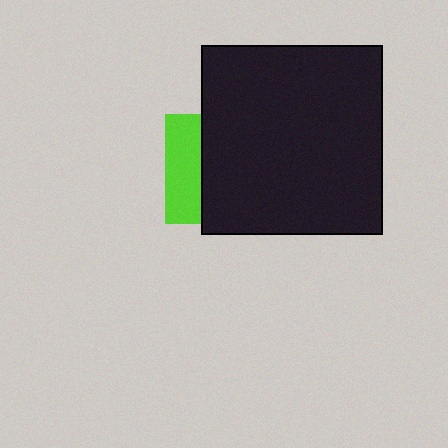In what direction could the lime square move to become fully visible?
The lime square could move left. That would shift it out from behind the black rectangle entirely.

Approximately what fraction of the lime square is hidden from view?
Roughly 67% of the lime square is hidden behind the black rectangle.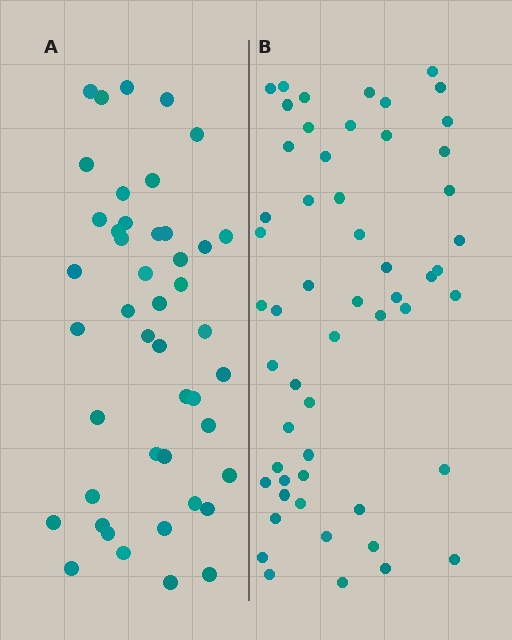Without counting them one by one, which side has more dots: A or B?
Region B (the right region) has more dots.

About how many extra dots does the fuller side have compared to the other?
Region B has roughly 10 or so more dots than region A.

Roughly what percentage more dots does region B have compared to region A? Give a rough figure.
About 20% more.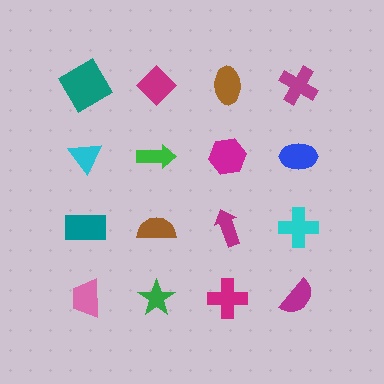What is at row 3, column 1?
A teal rectangle.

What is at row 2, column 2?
A green arrow.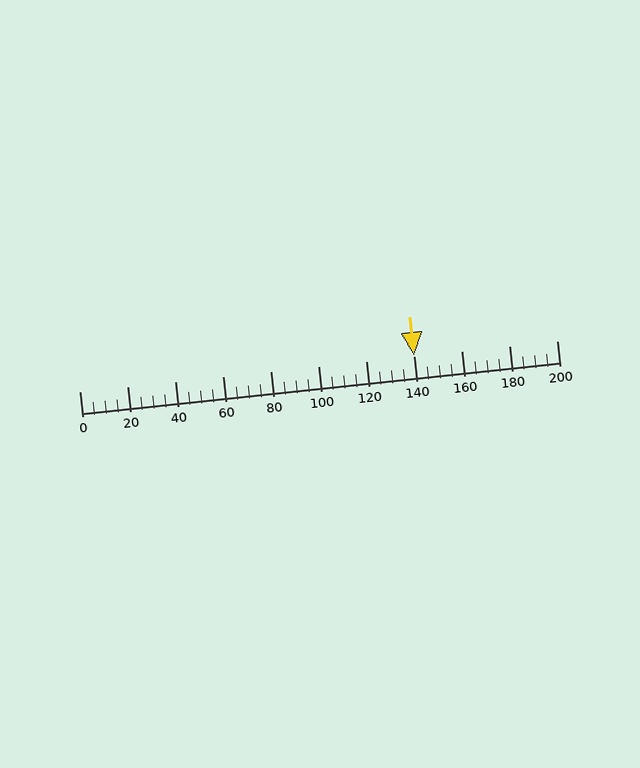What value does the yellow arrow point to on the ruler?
The yellow arrow points to approximately 140.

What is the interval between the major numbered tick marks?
The major tick marks are spaced 20 units apart.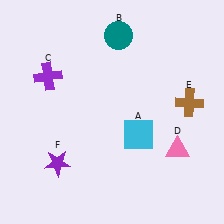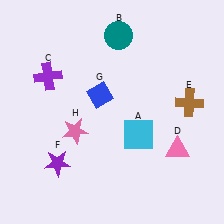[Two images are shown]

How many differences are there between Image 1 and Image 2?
There are 2 differences between the two images.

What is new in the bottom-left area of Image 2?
A pink star (H) was added in the bottom-left area of Image 2.